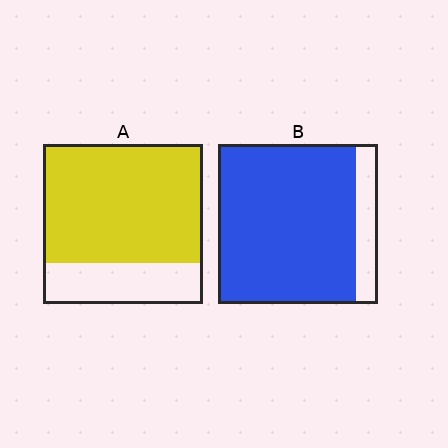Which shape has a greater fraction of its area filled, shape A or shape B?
Shape B.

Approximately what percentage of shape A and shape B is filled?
A is approximately 75% and B is approximately 85%.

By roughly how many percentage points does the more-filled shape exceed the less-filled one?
By roughly 10 percentage points (B over A).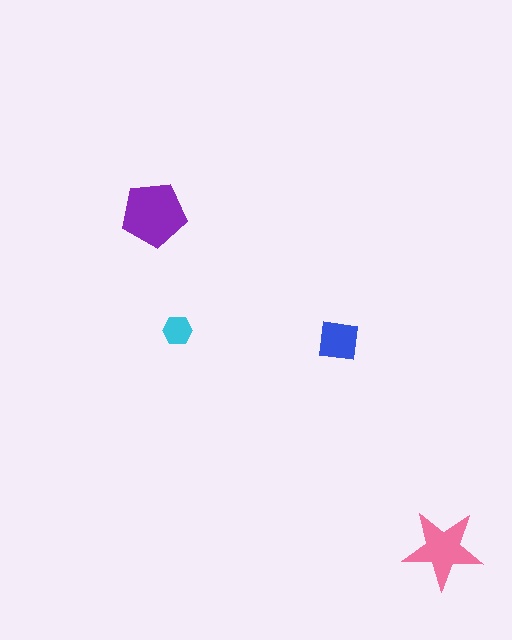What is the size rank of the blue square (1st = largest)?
3rd.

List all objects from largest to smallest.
The purple pentagon, the pink star, the blue square, the cyan hexagon.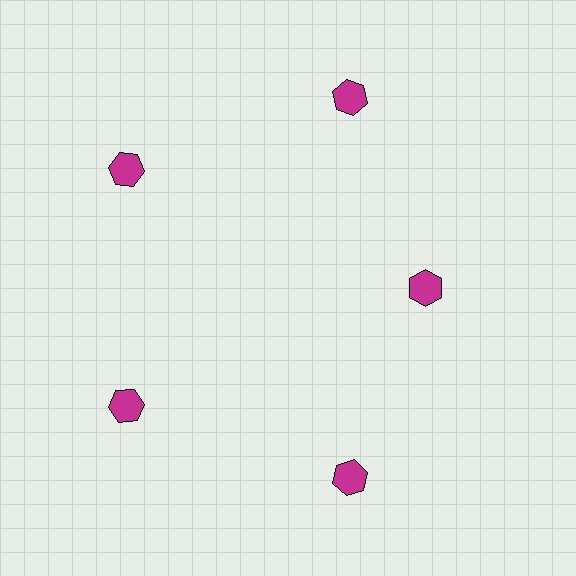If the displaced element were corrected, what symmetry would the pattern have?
It would have 5-fold rotational symmetry — the pattern would map onto itself every 72 degrees.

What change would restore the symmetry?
The symmetry would be restored by moving it outward, back onto the ring so that all 5 hexagons sit at equal angles and equal distance from the center.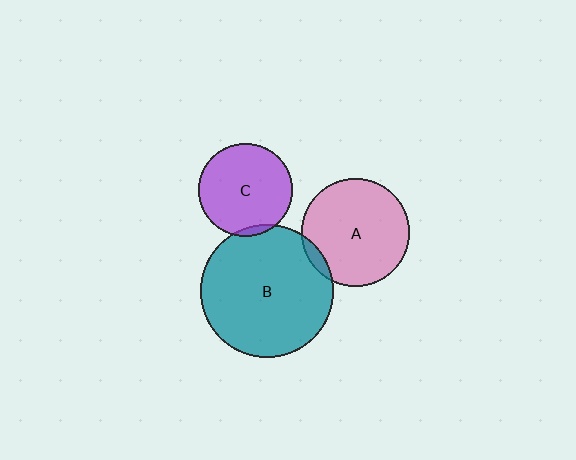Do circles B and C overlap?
Yes.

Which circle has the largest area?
Circle B (teal).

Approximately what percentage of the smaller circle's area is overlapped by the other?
Approximately 5%.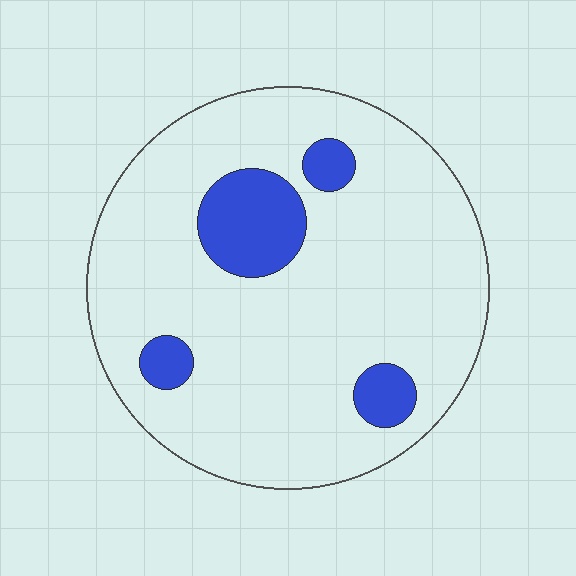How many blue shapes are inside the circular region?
4.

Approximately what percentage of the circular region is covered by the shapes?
Approximately 15%.